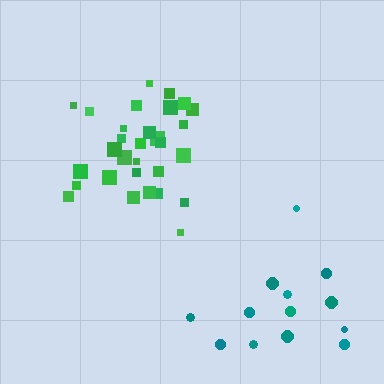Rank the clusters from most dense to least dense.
green, teal.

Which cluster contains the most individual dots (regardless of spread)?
Green (30).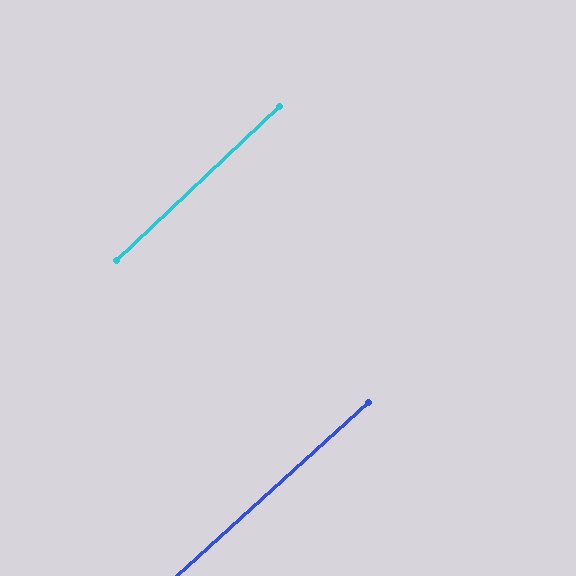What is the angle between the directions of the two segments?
Approximately 1 degree.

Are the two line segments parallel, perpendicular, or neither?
Parallel — their directions differ by only 1.1°.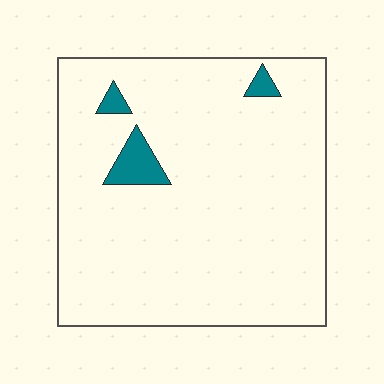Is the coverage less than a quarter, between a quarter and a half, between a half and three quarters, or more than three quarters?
Less than a quarter.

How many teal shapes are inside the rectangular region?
3.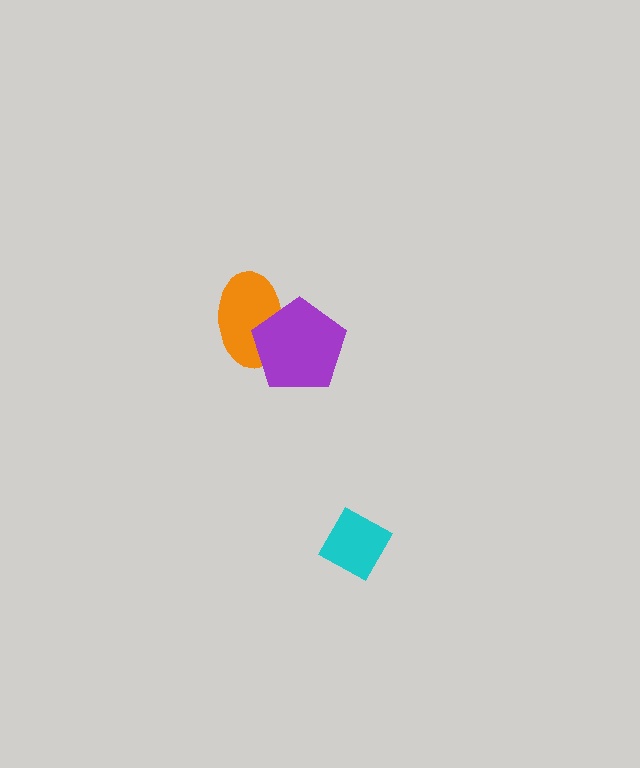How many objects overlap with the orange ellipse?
1 object overlaps with the orange ellipse.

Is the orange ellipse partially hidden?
Yes, it is partially covered by another shape.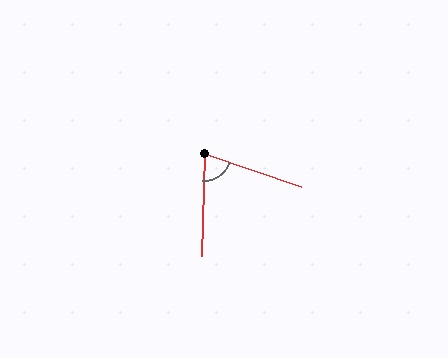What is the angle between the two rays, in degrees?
Approximately 73 degrees.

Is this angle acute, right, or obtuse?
It is acute.